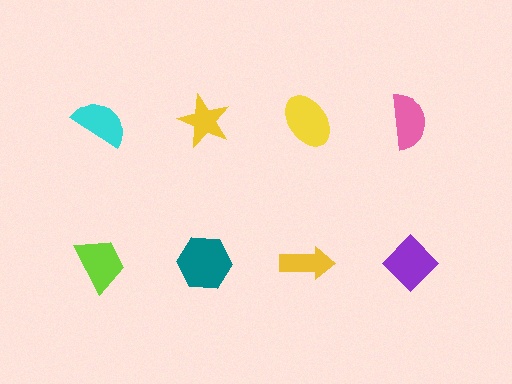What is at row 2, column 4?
A purple diamond.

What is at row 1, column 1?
A cyan semicircle.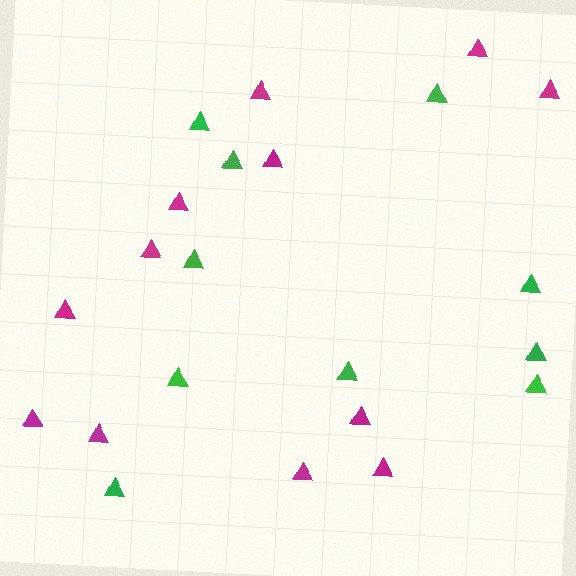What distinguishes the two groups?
There are 2 groups: one group of green triangles (10) and one group of magenta triangles (12).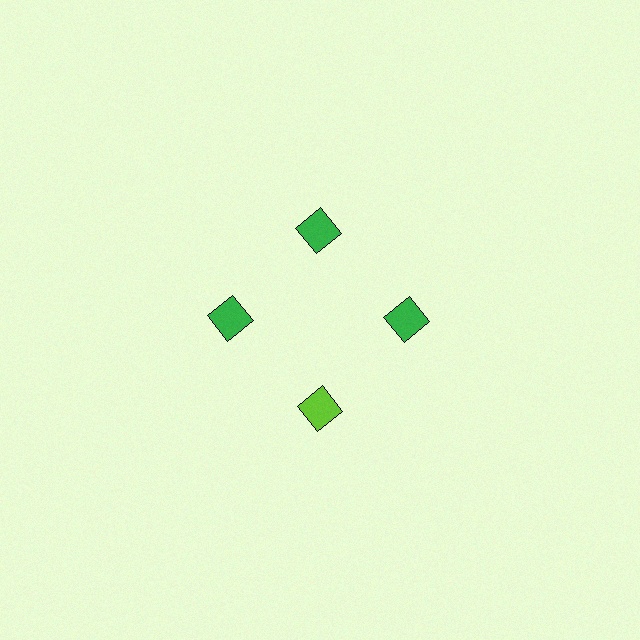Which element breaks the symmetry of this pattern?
The lime diamond at roughly the 6 o'clock position breaks the symmetry. All other shapes are green diamonds.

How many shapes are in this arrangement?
There are 4 shapes arranged in a ring pattern.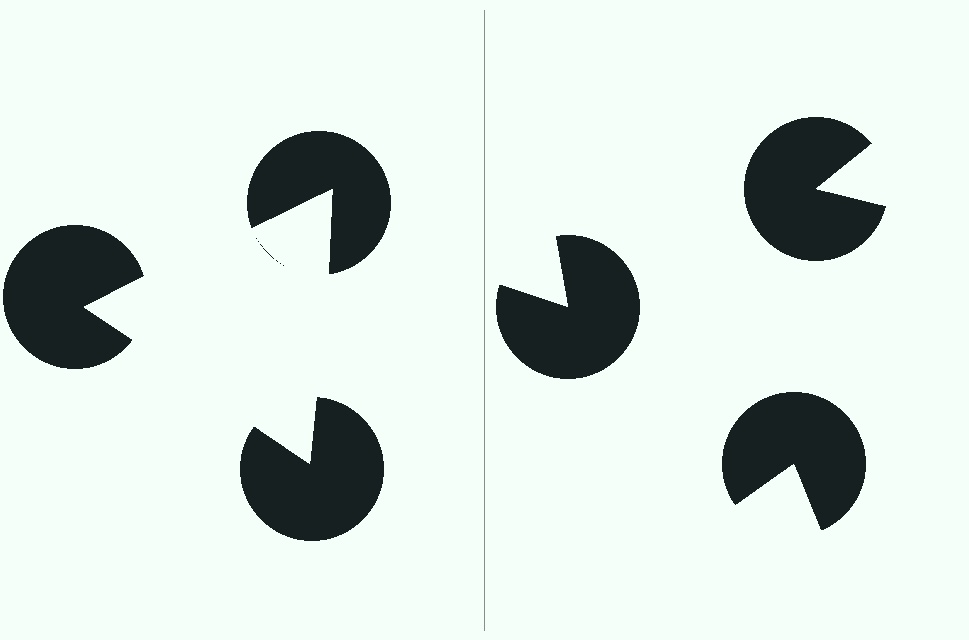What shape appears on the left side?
An illusory triangle.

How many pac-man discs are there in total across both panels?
6 — 3 on each side.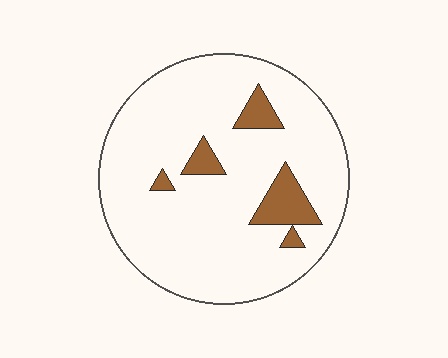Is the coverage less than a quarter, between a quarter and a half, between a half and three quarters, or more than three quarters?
Less than a quarter.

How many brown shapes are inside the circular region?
5.